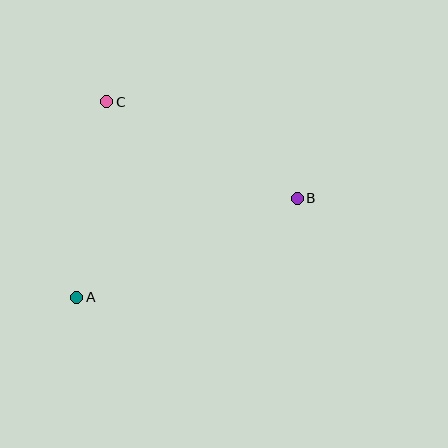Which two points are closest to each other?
Points A and C are closest to each other.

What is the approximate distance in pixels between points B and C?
The distance between B and C is approximately 214 pixels.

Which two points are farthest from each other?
Points A and B are farthest from each other.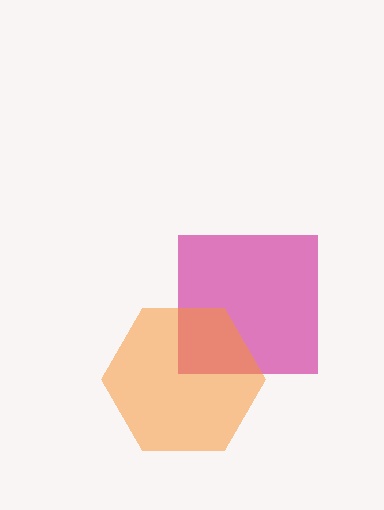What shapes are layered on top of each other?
The layered shapes are: a magenta square, an orange hexagon.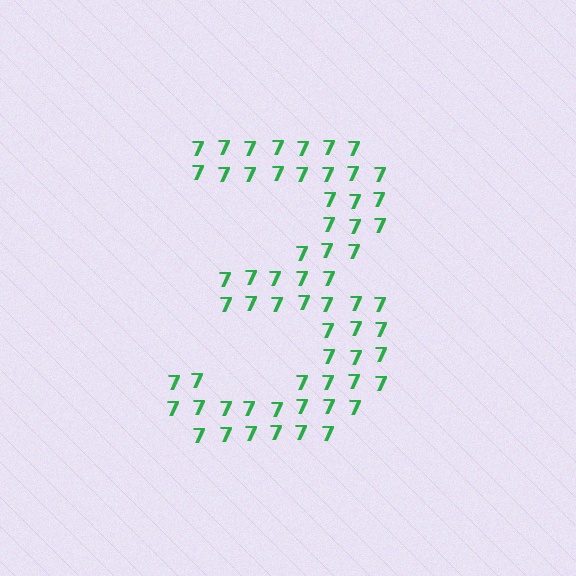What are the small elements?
The small elements are digit 7's.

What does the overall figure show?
The overall figure shows the digit 3.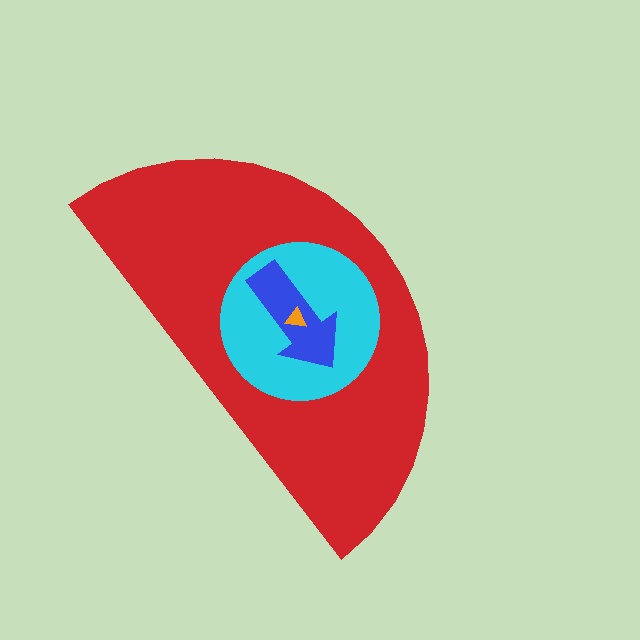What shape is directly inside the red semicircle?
The cyan circle.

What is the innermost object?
The orange triangle.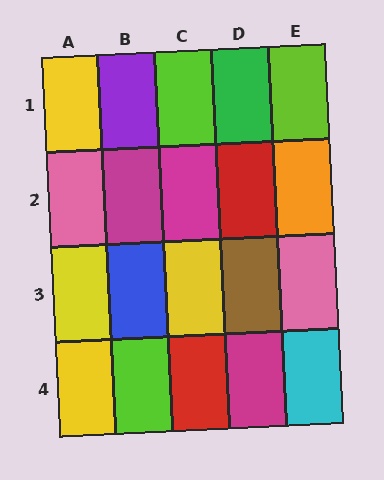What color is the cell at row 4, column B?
Lime.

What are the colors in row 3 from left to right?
Yellow, blue, yellow, brown, pink.